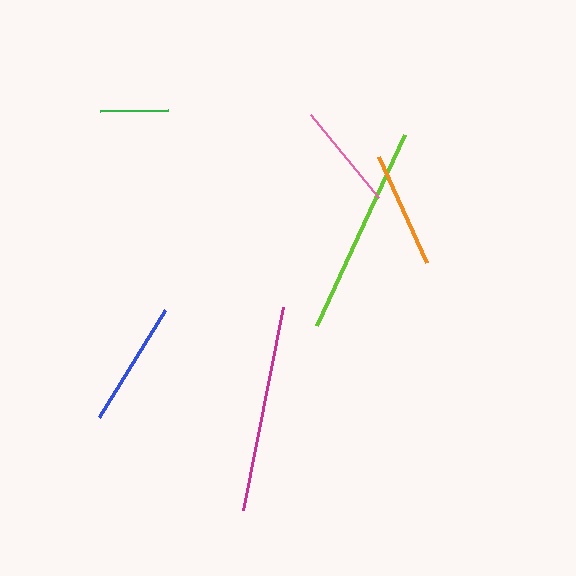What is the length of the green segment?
The green segment is approximately 68 pixels long.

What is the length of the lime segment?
The lime segment is approximately 211 pixels long.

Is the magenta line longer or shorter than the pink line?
The magenta line is longer than the pink line.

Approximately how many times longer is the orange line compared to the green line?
The orange line is approximately 1.7 times the length of the green line.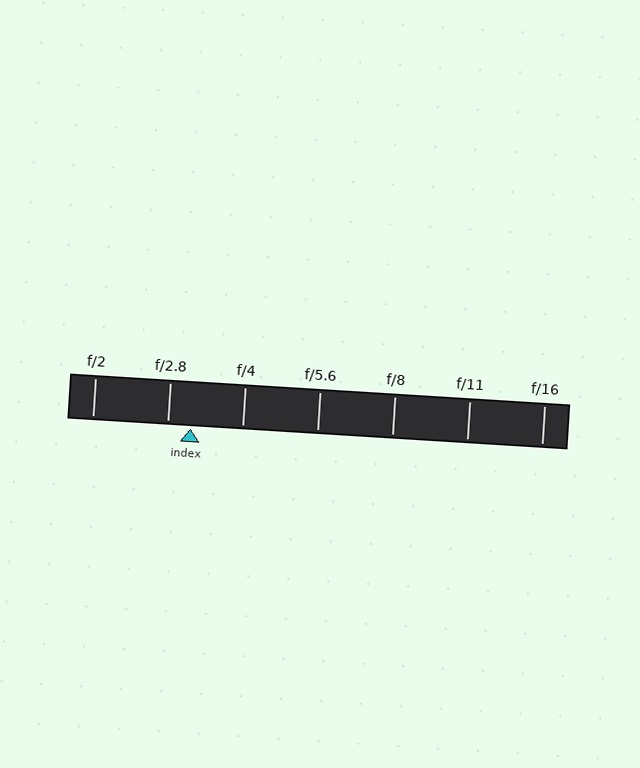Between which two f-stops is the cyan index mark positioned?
The index mark is between f/2.8 and f/4.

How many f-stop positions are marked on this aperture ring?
There are 7 f-stop positions marked.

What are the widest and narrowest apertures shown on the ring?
The widest aperture shown is f/2 and the narrowest is f/16.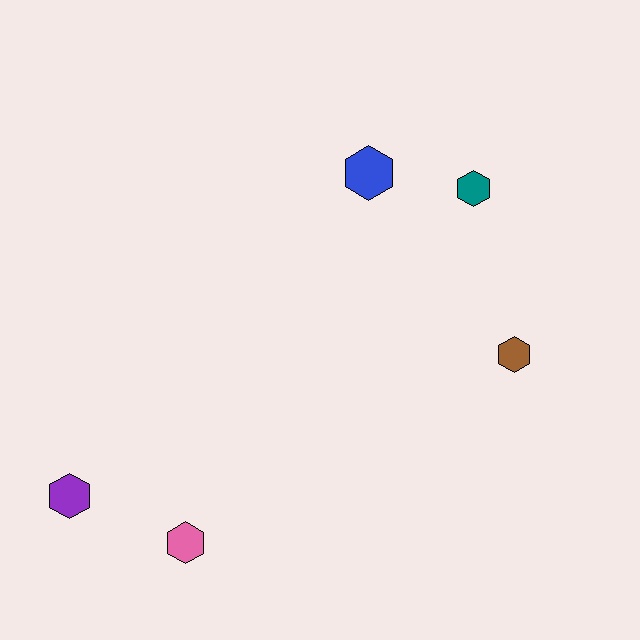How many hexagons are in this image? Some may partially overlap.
There are 5 hexagons.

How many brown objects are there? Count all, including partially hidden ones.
There is 1 brown object.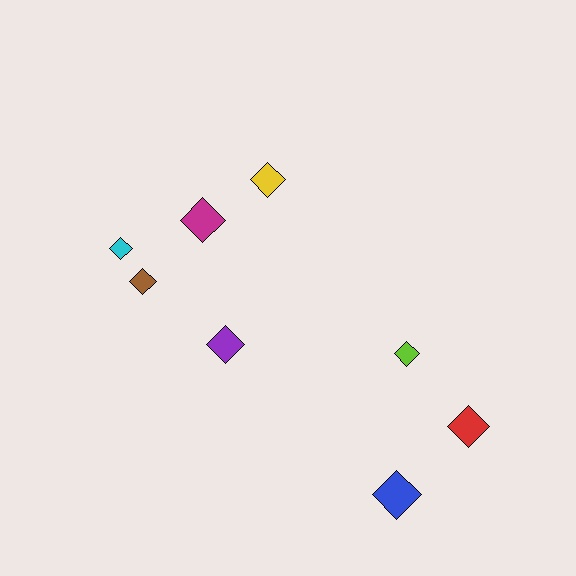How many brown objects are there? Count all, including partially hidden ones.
There is 1 brown object.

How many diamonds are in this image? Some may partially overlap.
There are 8 diamonds.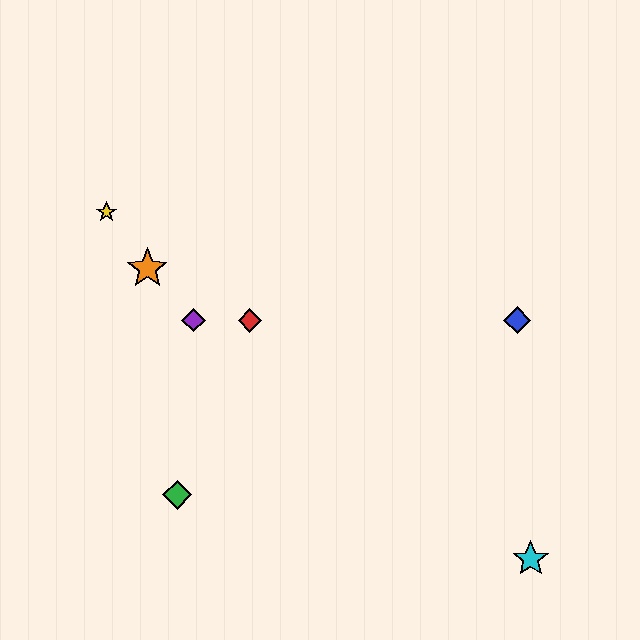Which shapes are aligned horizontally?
The red diamond, the blue diamond, the purple diamond are aligned horizontally.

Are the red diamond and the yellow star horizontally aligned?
No, the red diamond is at y≈320 and the yellow star is at y≈212.